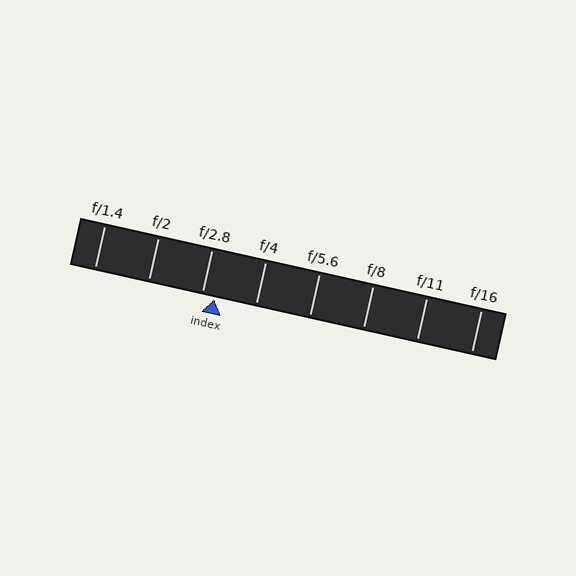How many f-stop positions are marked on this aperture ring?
There are 8 f-stop positions marked.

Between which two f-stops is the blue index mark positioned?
The index mark is between f/2.8 and f/4.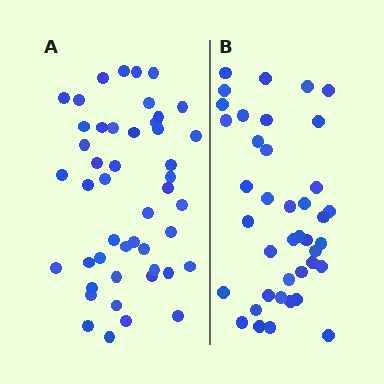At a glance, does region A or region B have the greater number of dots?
Region A (the left region) has more dots.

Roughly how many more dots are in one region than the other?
Region A has roughly 8 or so more dots than region B.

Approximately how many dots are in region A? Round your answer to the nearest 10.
About 50 dots. (The exact count is 47, which rounds to 50.)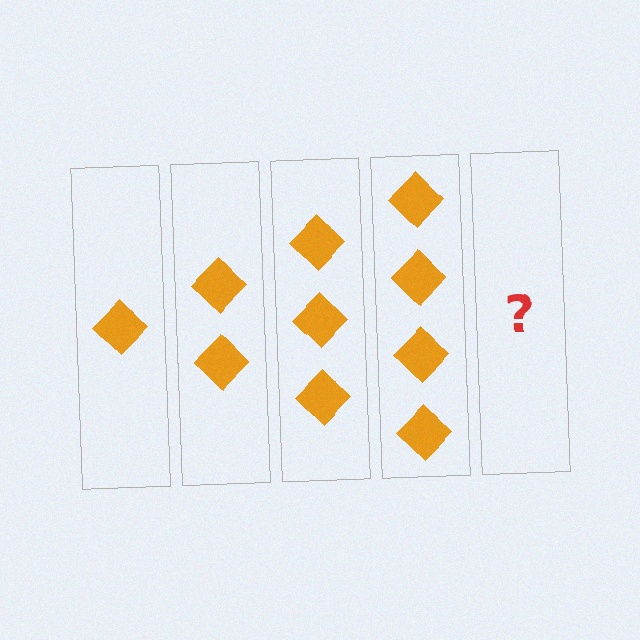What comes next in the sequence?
The next element should be 5 diamonds.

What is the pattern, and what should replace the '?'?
The pattern is that each step adds one more diamond. The '?' should be 5 diamonds.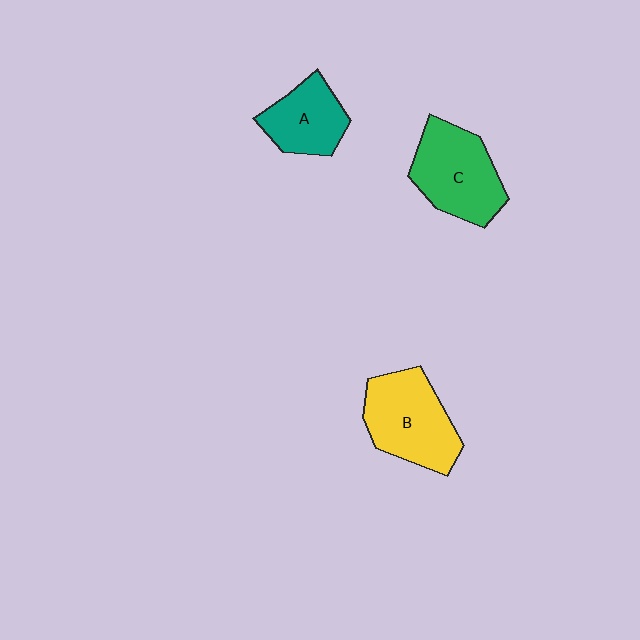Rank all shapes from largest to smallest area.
From largest to smallest: B (yellow), C (green), A (teal).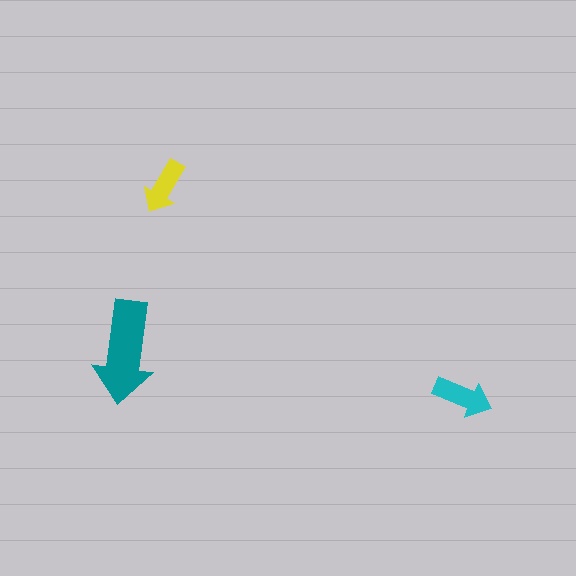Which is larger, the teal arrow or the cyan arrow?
The teal one.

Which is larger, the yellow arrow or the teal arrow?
The teal one.